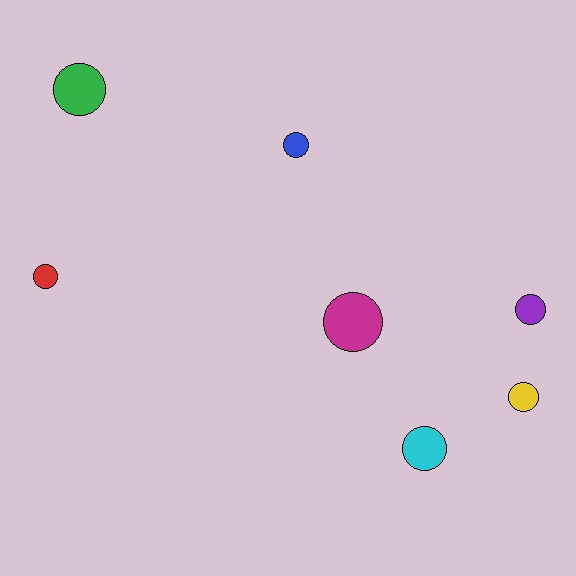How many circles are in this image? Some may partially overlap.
There are 7 circles.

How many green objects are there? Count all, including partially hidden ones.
There is 1 green object.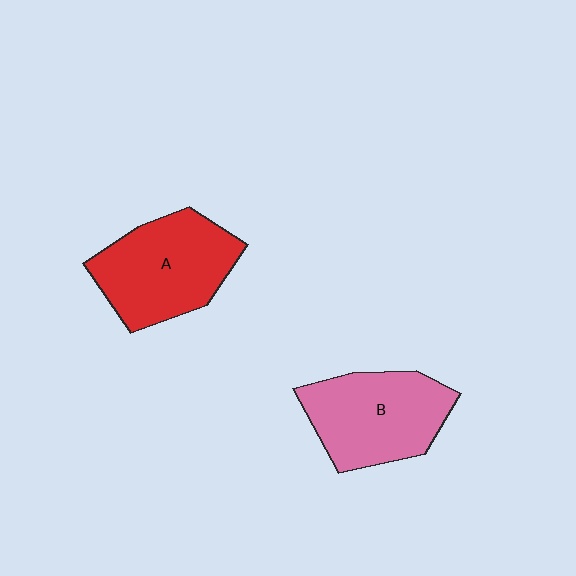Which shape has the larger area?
Shape A (red).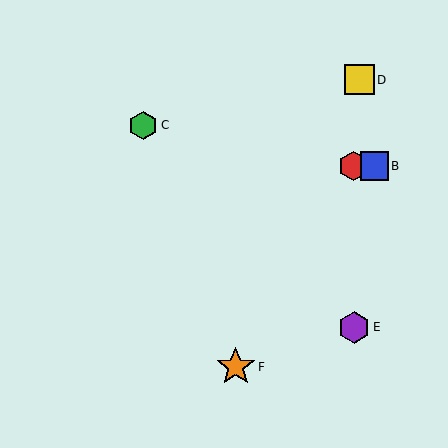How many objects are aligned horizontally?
2 objects (A, B) are aligned horizontally.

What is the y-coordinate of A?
Object A is at y≈166.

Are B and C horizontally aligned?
No, B is at y≈166 and C is at y≈125.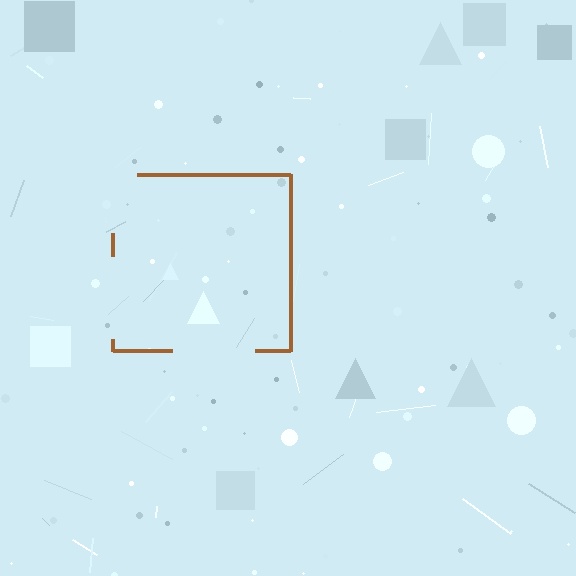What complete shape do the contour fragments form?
The contour fragments form a square.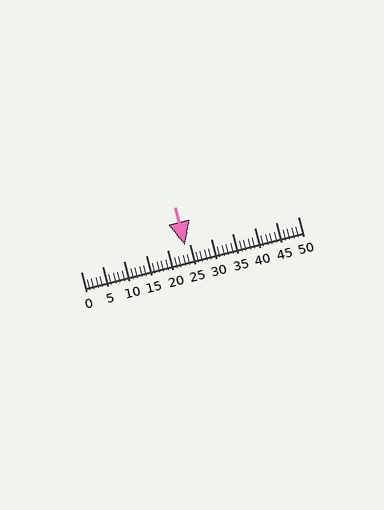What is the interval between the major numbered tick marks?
The major tick marks are spaced 5 units apart.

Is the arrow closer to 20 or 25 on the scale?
The arrow is closer to 25.